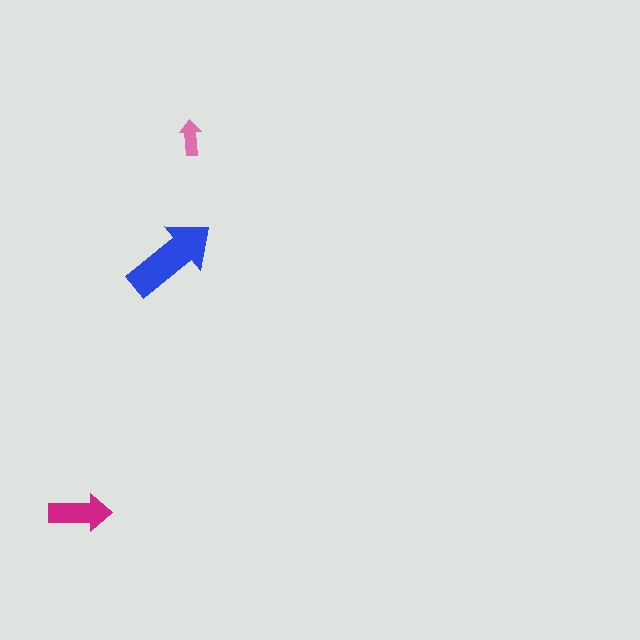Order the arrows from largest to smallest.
the blue one, the magenta one, the pink one.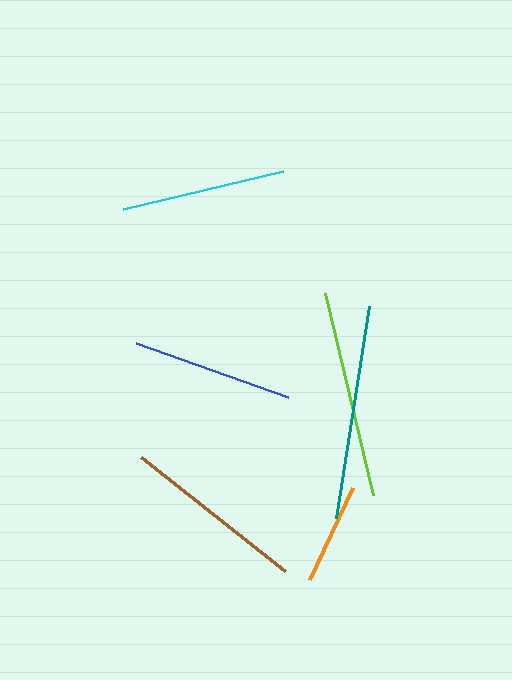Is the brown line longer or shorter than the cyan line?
The brown line is longer than the cyan line.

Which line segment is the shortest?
The orange line is the shortest at approximately 102 pixels.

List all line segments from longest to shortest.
From longest to shortest: teal, lime, brown, cyan, blue, orange.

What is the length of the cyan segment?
The cyan segment is approximately 165 pixels long.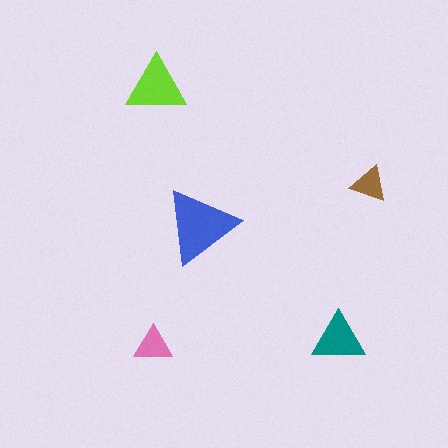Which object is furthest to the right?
The brown triangle is rightmost.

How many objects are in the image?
There are 5 objects in the image.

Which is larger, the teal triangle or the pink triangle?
The teal one.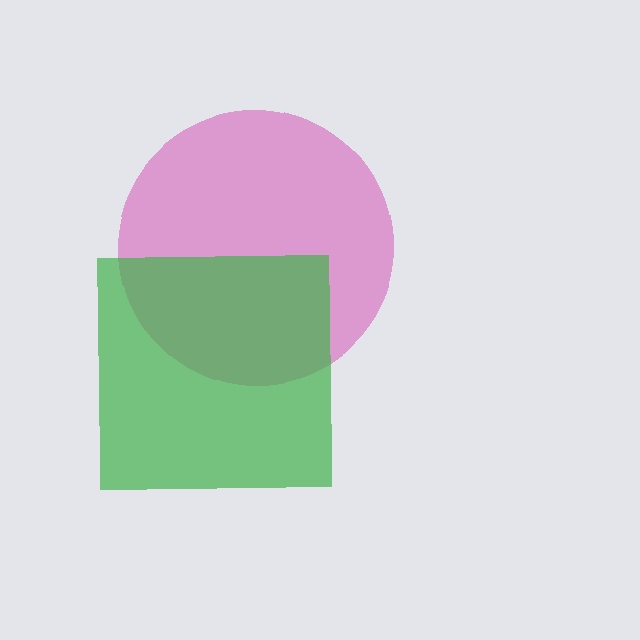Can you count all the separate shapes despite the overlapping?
Yes, there are 2 separate shapes.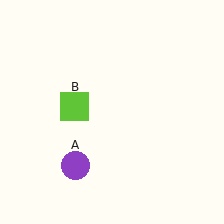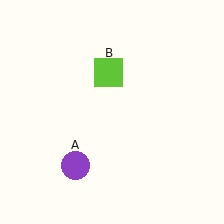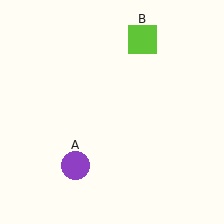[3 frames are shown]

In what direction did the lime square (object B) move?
The lime square (object B) moved up and to the right.